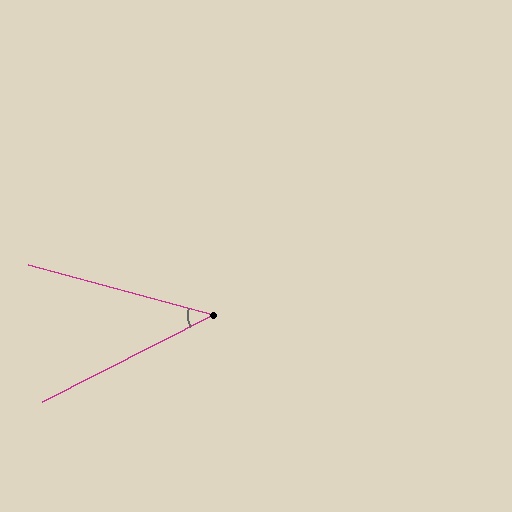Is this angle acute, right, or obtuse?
It is acute.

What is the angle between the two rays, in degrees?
Approximately 42 degrees.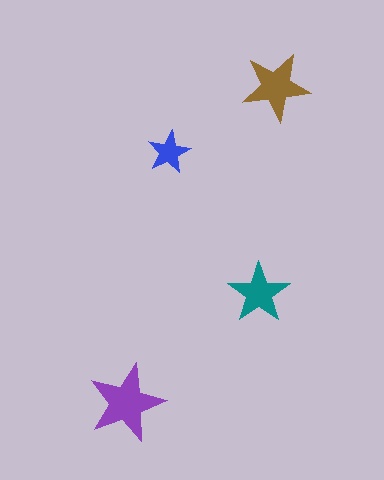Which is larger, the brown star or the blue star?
The brown one.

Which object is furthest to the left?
The purple star is leftmost.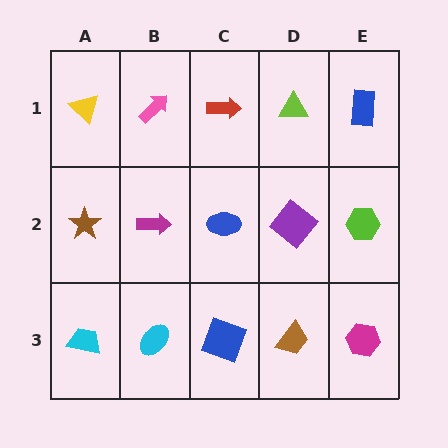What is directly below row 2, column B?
A cyan ellipse.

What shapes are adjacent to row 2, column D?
A lime triangle (row 1, column D), a brown trapezoid (row 3, column D), a blue ellipse (row 2, column C), a lime hexagon (row 2, column E).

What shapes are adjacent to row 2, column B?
A pink arrow (row 1, column B), a cyan ellipse (row 3, column B), a brown star (row 2, column A), a blue ellipse (row 2, column C).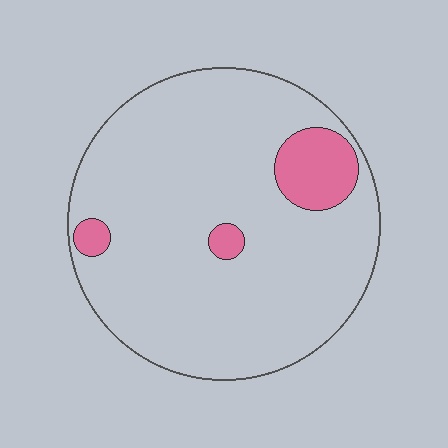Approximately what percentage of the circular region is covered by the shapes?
Approximately 10%.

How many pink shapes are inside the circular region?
3.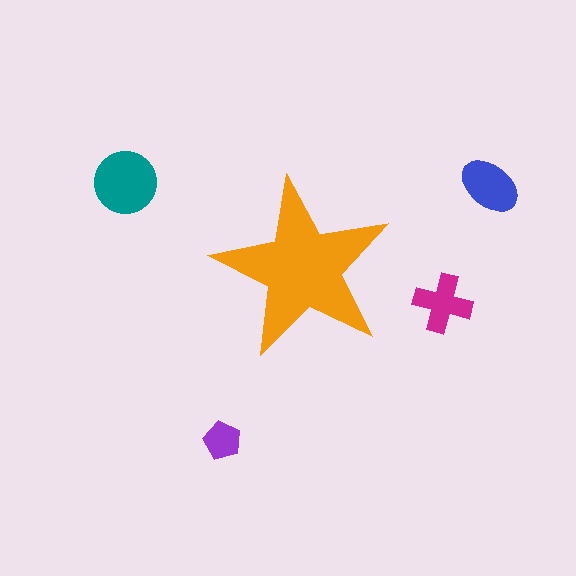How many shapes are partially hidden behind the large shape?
0 shapes are partially hidden.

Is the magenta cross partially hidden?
No, the magenta cross is fully visible.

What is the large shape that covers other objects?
An orange star.